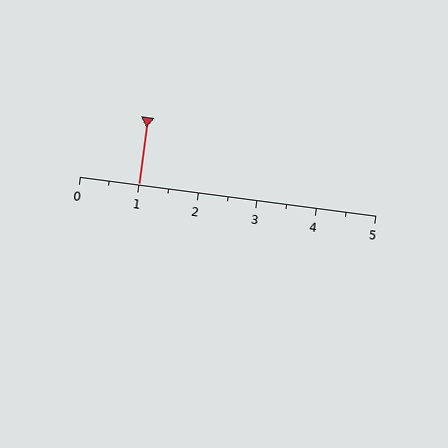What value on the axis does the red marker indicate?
The marker indicates approximately 1.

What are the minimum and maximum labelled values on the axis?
The axis runs from 0 to 5.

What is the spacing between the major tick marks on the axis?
The major ticks are spaced 1 apart.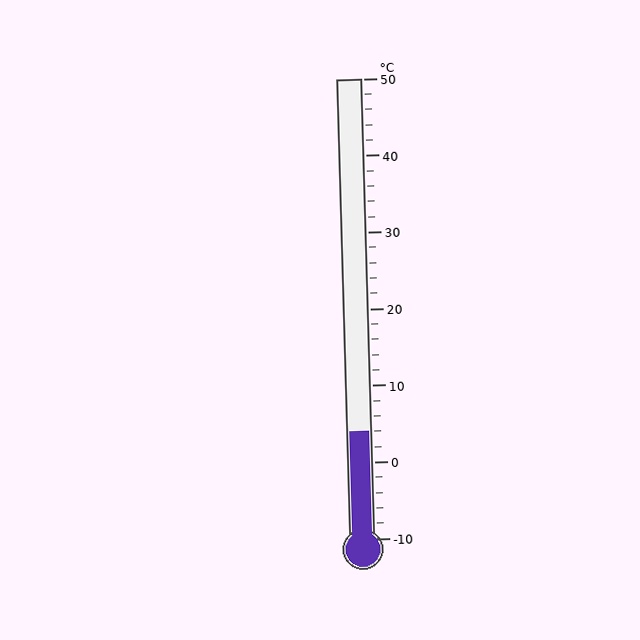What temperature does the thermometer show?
The thermometer shows approximately 4°C.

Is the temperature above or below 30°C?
The temperature is below 30°C.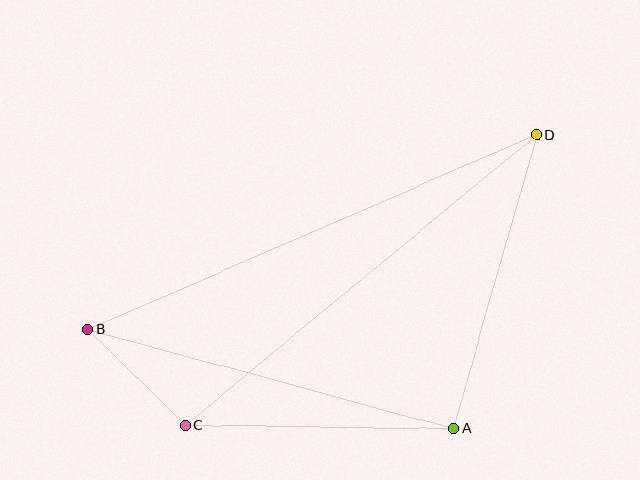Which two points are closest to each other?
Points B and C are closest to each other.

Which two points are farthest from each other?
Points B and D are farthest from each other.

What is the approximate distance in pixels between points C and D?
The distance between C and D is approximately 456 pixels.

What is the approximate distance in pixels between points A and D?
The distance between A and D is approximately 306 pixels.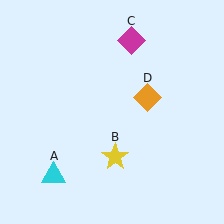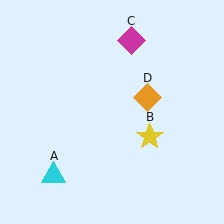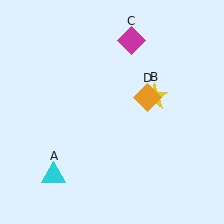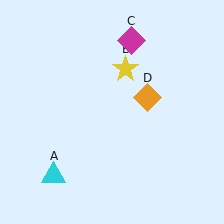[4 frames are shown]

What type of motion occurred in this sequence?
The yellow star (object B) rotated counterclockwise around the center of the scene.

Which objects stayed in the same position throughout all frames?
Cyan triangle (object A) and magenta diamond (object C) and orange diamond (object D) remained stationary.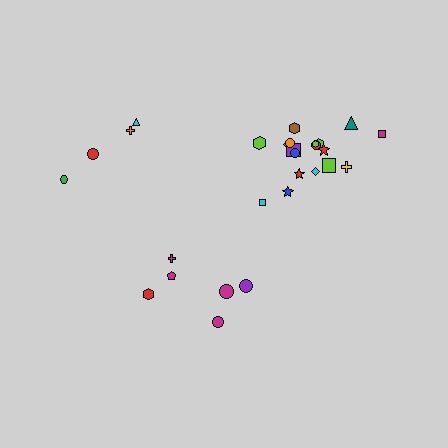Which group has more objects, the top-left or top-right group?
The top-right group.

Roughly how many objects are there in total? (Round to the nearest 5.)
Roughly 30 objects in total.